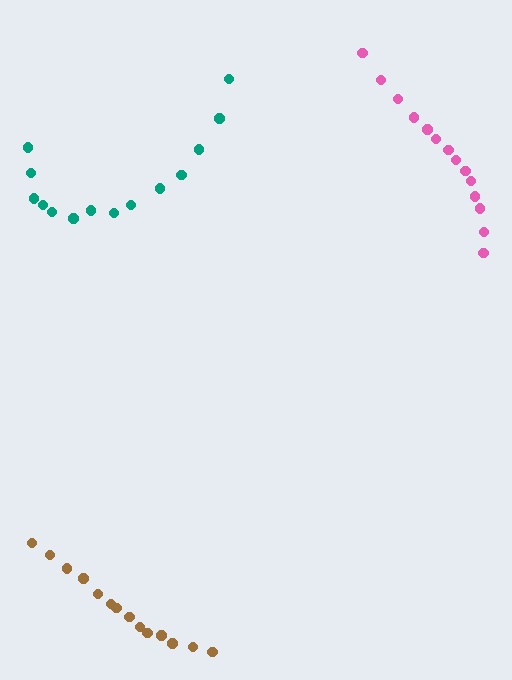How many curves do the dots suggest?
There are 3 distinct paths.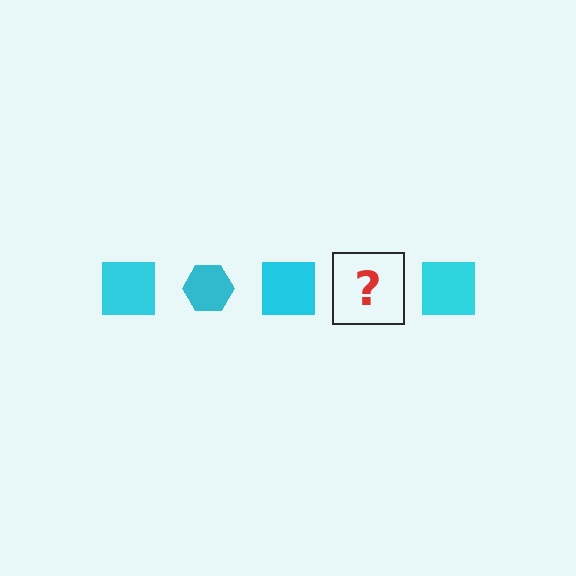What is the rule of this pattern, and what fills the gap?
The rule is that the pattern cycles through square, hexagon shapes in cyan. The gap should be filled with a cyan hexagon.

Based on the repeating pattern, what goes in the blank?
The blank should be a cyan hexagon.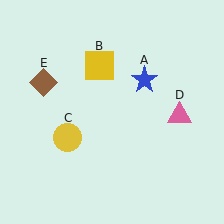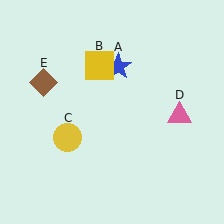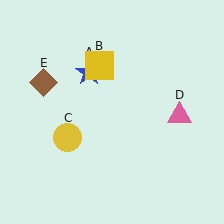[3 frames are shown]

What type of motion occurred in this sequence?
The blue star (object A) rotated counterclockwise around the center of the scene.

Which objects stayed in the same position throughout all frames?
Yellow square (object B) and yellow circle (object C) and pink triangle (object D) and brown diamond (object E) remained stationary.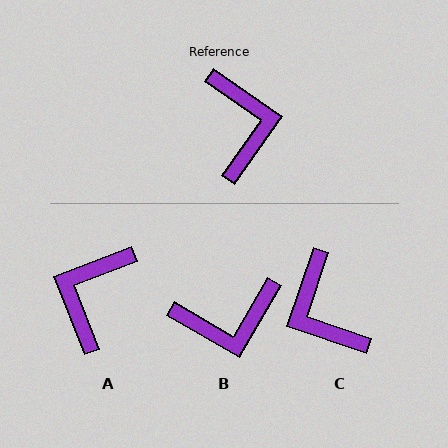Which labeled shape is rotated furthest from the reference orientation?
C, about 163 degrees away.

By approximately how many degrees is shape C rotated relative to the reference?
Approximately 163 degrees clockwise.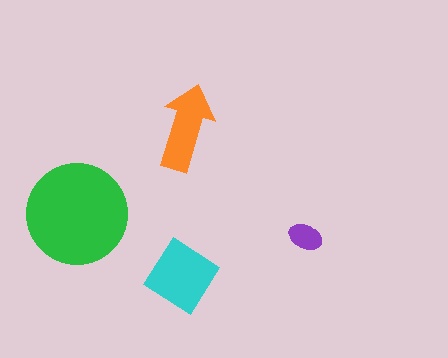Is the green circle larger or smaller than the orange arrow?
Larger.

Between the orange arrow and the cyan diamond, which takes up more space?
The cyan diamond.